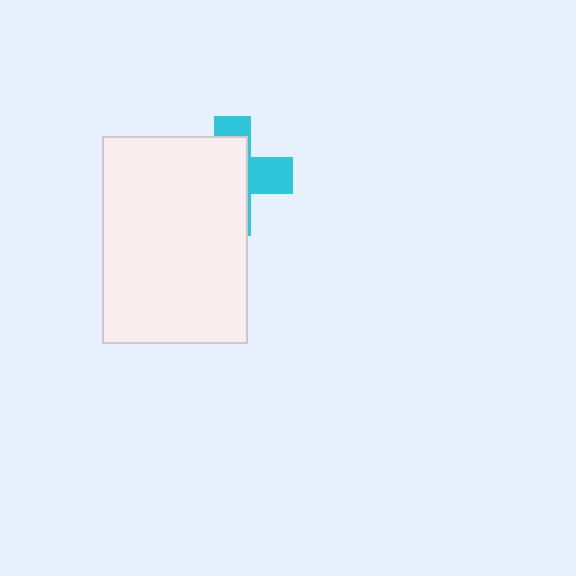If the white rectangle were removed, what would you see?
You would see the complete cyan cross.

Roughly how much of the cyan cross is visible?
A small part of it is visible (roughly 36%).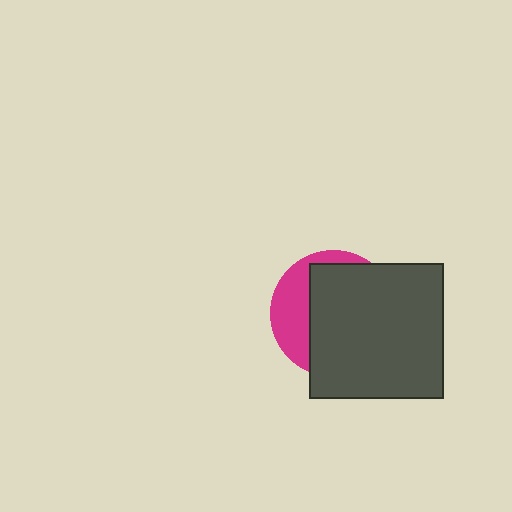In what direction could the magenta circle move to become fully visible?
The magenta circle could move left. That would shift it out from behind the dark gray square entirely.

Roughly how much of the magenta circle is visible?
A small part of it is visible (roughly 32%).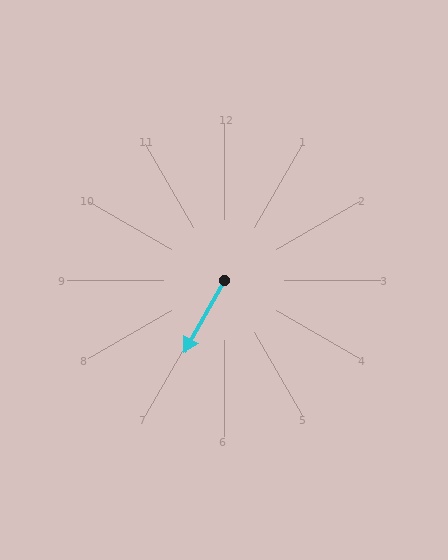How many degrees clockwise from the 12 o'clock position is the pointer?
Approximately 209 degrees.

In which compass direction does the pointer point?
Southwest.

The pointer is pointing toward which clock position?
Roughly 7 o'clock.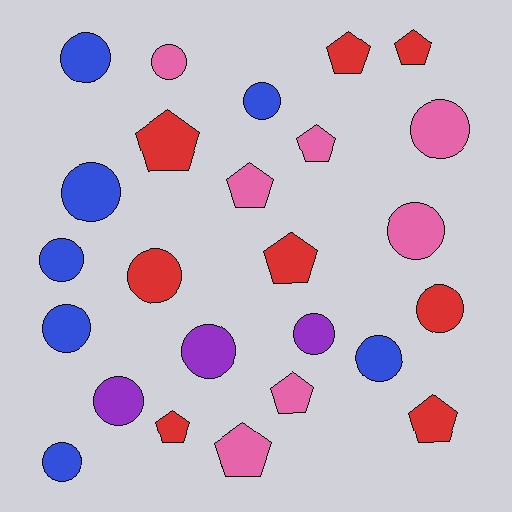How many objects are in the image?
There are 25 objects.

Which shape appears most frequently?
Circle, with 15 objects.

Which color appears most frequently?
Red, with 8 objects.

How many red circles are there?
There are 2 red circles.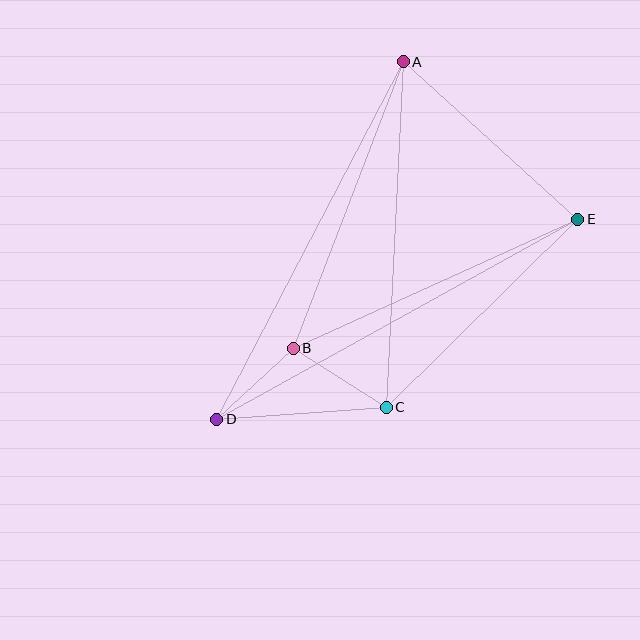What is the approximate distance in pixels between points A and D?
The distance between A and D is approximately 403 pixels.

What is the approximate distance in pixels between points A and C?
The distance between A and C is approximately 346 pixels.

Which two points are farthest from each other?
Points D and E are farthest from each other.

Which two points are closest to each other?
Points B and D are closest to each other.